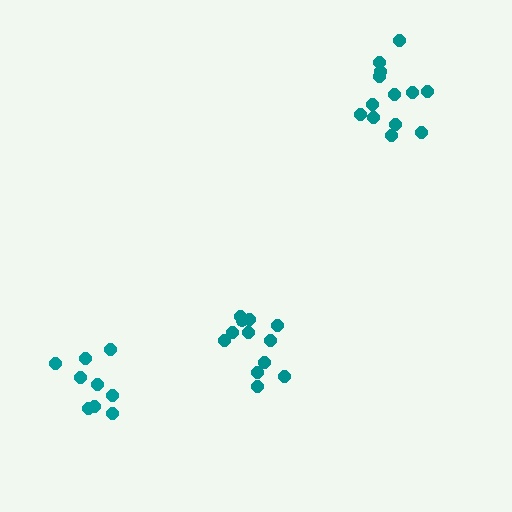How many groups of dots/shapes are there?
There are 3 groups.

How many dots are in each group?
Group 1: 12 dots, Group 2: 9 dots, Group 3: 13 dots (34 total).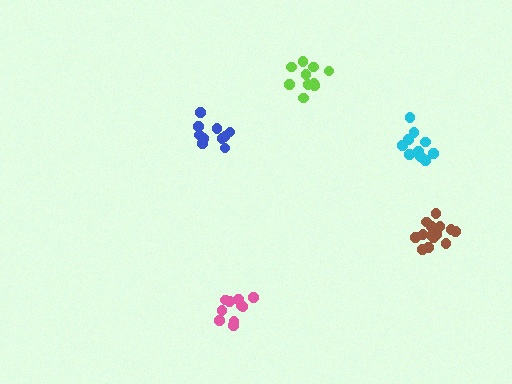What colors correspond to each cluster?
The clusters are colored: cyan, lime, blue, pink, brown.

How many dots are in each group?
Group 1: 10 dots, Group 2: 10 dots, Group 3: 10 dots, Group 4: 10 dots, Group 5: 14 dots (54 total).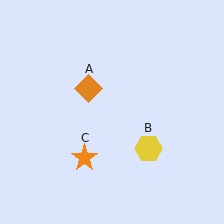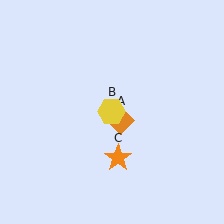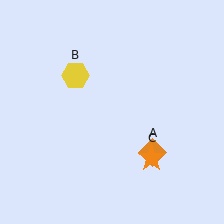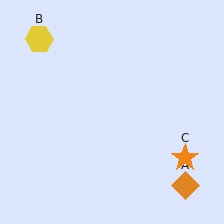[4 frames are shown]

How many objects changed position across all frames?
3 objects changed position: orange diamond (object A), yellow hexagon (object B), orange star (object C).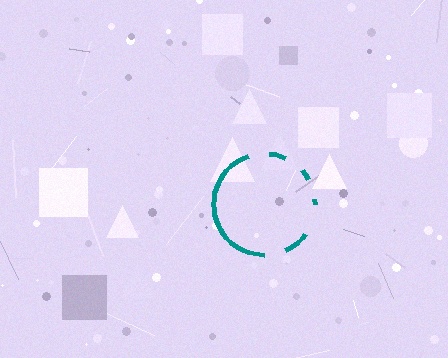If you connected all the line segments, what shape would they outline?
They would outline a circle.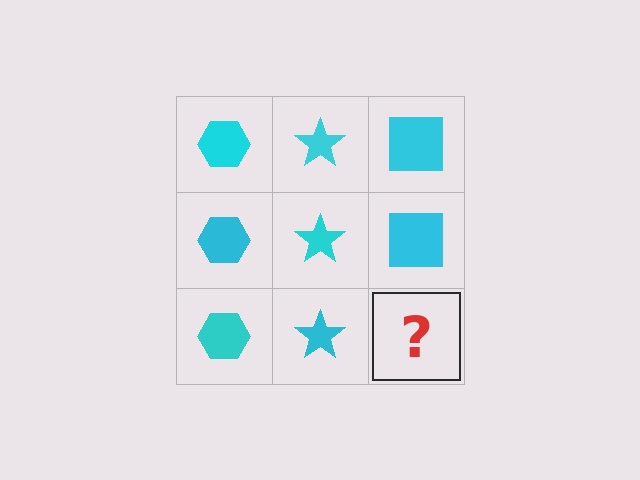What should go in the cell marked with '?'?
The missing cell should contain a cyan square.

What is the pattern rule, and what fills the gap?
The rule is that each column has a consistent shape. The gap should be filled with a cyan square.